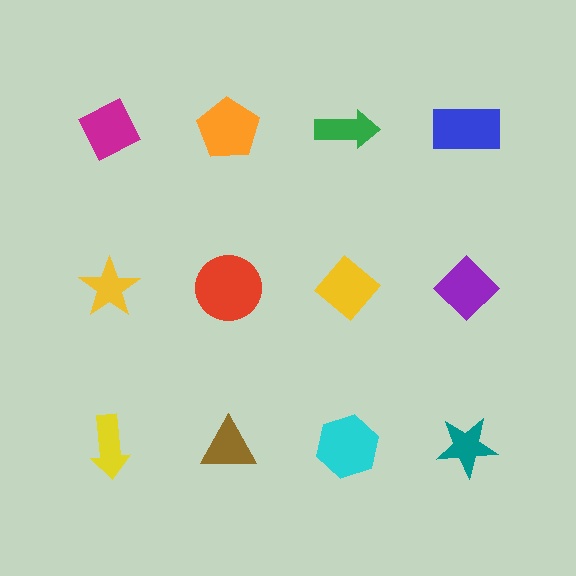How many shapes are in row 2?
4 shapes.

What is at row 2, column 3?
A yellow diamond.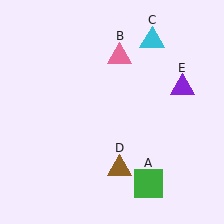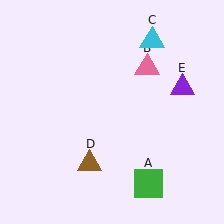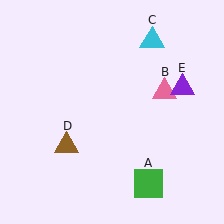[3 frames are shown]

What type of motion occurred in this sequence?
The pink triangle (object B), brown triangle (object D) rotated clockwise around the center of the scene.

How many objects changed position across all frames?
2 objects changed position: pink triangle (object B), brown triangle (object D).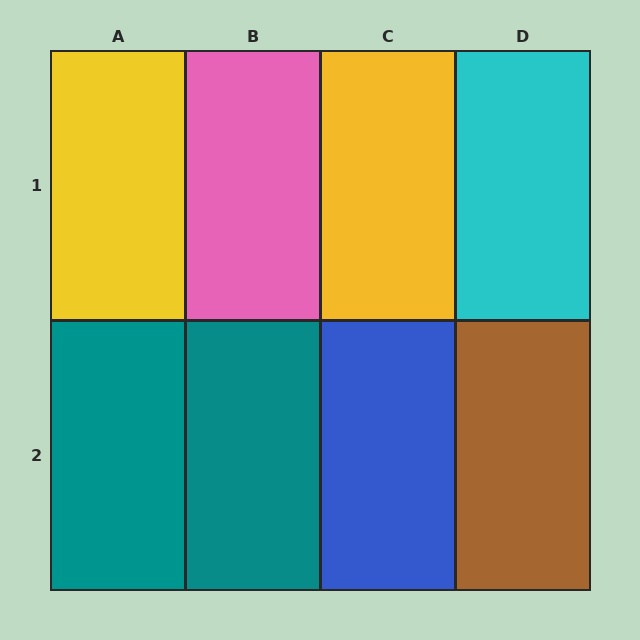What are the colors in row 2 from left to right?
Teal, teal, blue, brown.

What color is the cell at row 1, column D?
Cyan.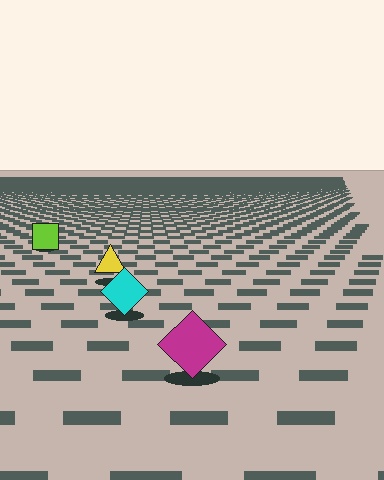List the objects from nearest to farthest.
From nearest to farthest: the magenta diamond, the cyan diamond, the yellow triangle, the lime square.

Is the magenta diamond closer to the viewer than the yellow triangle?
Yes. The magenta diamond is closer — you can tell from the texture gradient: the ground texture is coarser near it.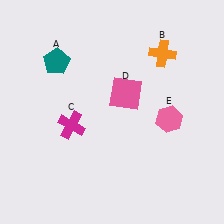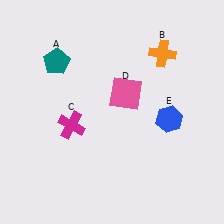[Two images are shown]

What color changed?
The hexagon (E) changed from pink in Image 1 to blue in Image 2.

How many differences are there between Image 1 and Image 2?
There is 1 difference between the two images.